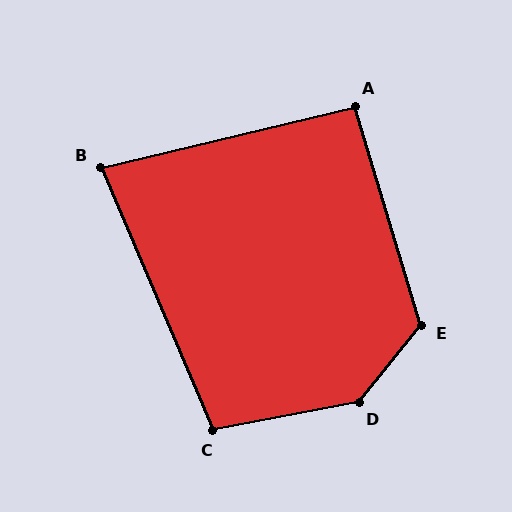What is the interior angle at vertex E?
Approximately 125 degrees (obtuse).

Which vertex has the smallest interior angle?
B, at approximately 80 degrees.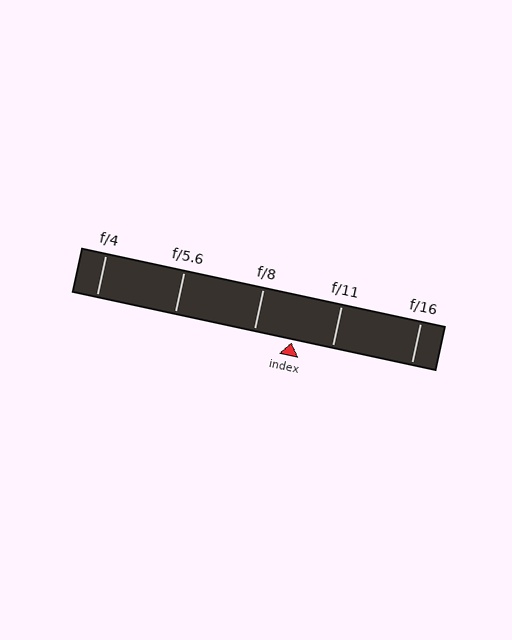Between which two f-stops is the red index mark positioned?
The index mark is between f/8 and f/11.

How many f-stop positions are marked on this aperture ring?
There are 5 f-stop positions marked.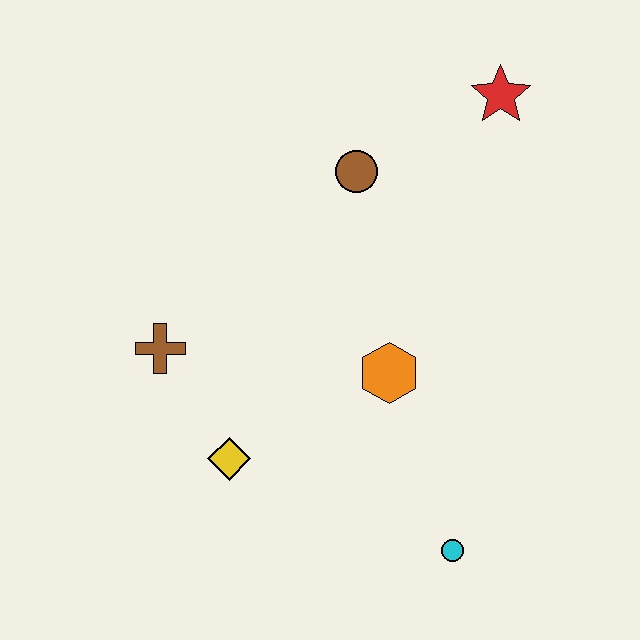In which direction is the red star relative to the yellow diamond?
The red star is above the yellow diamond.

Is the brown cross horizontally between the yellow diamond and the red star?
No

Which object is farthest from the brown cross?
The red star is farthest from the brown cross.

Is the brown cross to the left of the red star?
Yes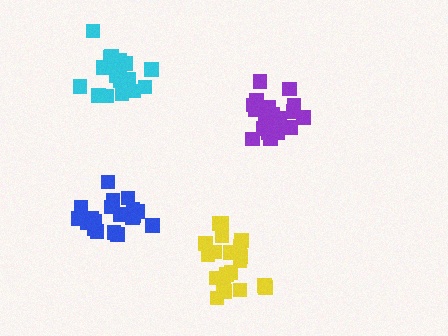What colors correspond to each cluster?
The clusters are colored: cyan, yellow, purple, blue.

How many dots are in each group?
Group 1: 18 dots, Group 2: 20 dots, Group 3: 20 dots, Group 4: 19 dots (77 total).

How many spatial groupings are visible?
There are 4 spatial groupings.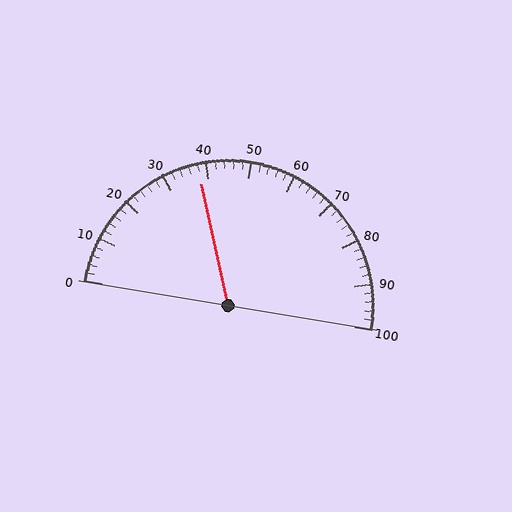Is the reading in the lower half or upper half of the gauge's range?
The reading is in the lower half of the range (0 to 100).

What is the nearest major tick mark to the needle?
The nearest major tick mark is 40.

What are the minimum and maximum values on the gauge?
The gauge ranges from 0 to 100.